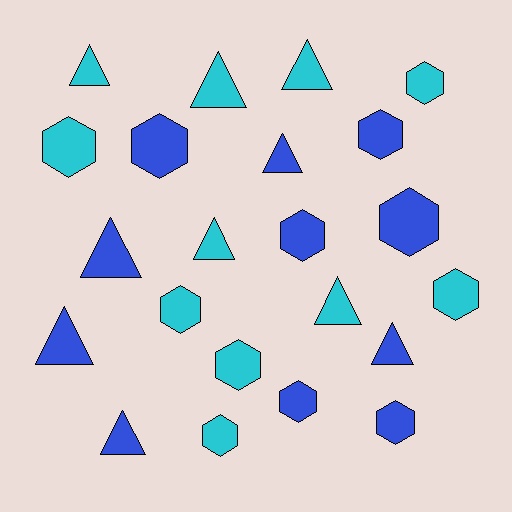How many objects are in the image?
There are 22 objects.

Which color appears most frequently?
Blue, with 11 objects.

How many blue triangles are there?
There are 5 blue triangles.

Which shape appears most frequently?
Hexagon, with 12 objects.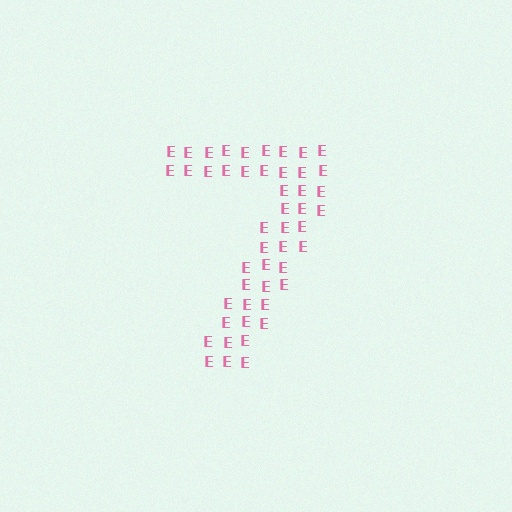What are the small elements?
The small elements are letter E's.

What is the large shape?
The large shape is the digit 7.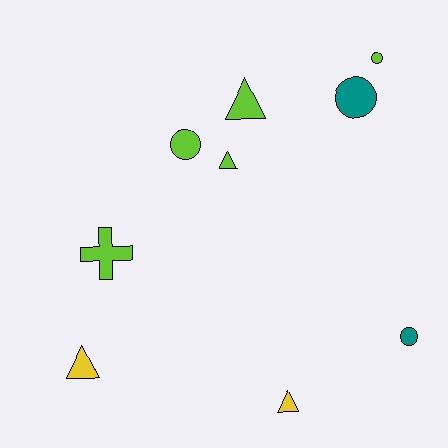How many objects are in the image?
There are 9 objects.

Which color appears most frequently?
Lime, with 5 objects.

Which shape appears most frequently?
Triangle, with 4 objects.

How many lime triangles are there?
There are 2 lime triangles.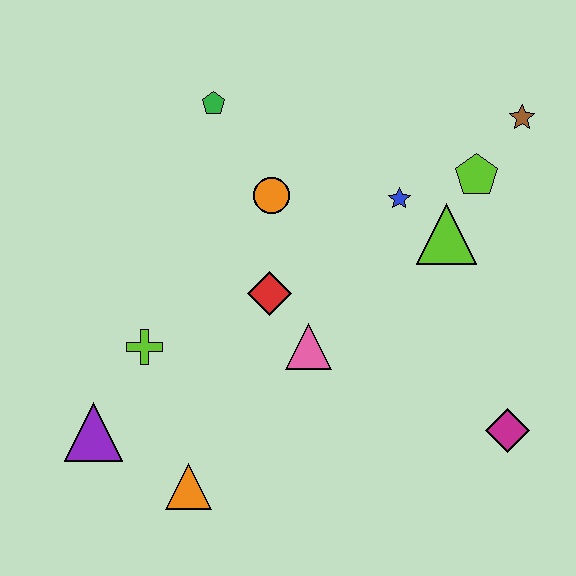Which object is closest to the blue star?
The lime triangle is closest to the blue star.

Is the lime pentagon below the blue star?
No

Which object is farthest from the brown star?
The purple triangle is farthest from the brown star.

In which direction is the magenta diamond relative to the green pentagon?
The magenta diamond is below the green pentagon.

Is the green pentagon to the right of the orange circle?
No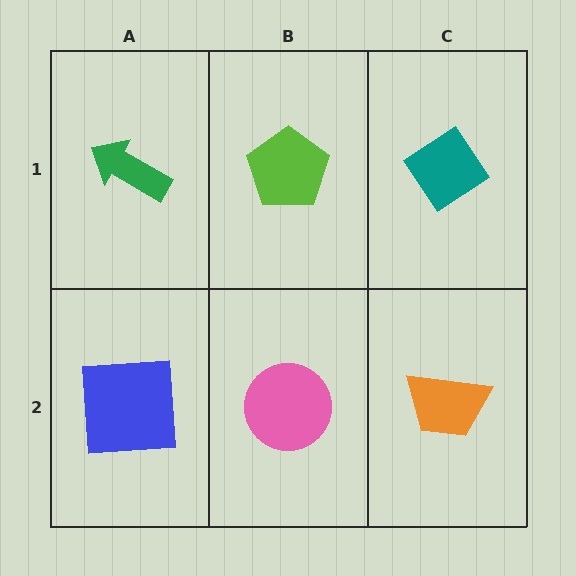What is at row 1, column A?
A green arrow.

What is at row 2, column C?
An orange trapezoid.